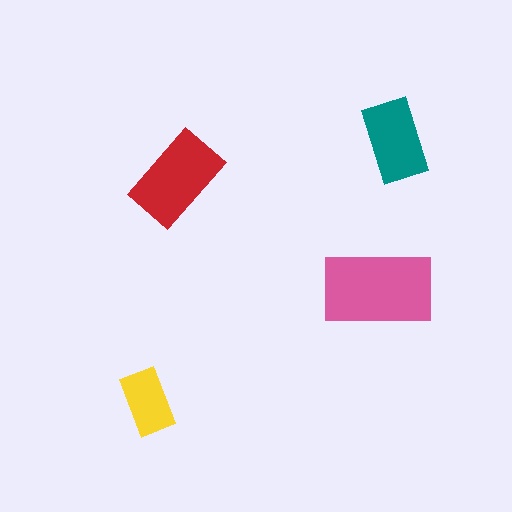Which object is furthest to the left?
The yellow rectangle is leftmost.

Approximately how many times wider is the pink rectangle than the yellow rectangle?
About 1.5 times wider.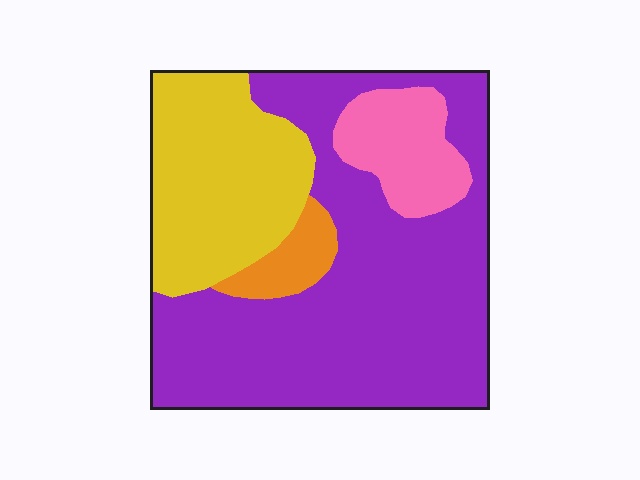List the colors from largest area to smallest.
From largest to smallest: purple, yellow, pink, orange.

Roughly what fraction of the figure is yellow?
Yellow covers about 25% of the figure.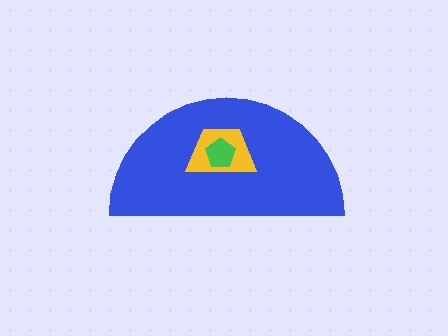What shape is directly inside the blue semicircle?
The yellow trapezoid.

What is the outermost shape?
The blue semicircle.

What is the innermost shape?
The green pentagon.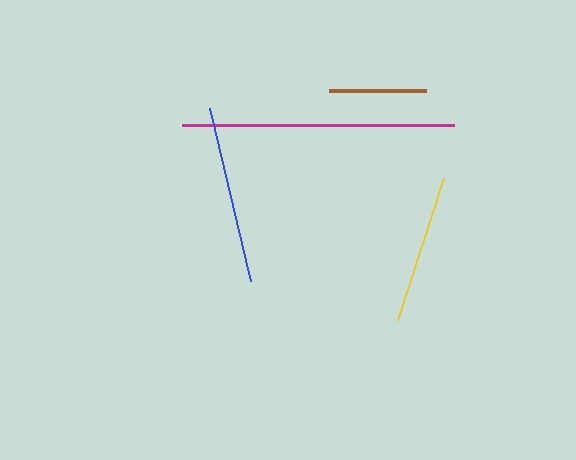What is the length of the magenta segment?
The magenta segment is approximately 272 pixels long.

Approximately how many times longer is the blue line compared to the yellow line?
The blue line is approximately 1.2 times the length of the yellow line.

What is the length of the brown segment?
The brown segment is approximately 97 pixels long.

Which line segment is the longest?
The magenta line is the longest at approximately 272 pixels.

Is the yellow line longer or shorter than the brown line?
The yellow line is longer than the brown line.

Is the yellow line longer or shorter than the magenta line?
The magenta line is longer than the yellow line.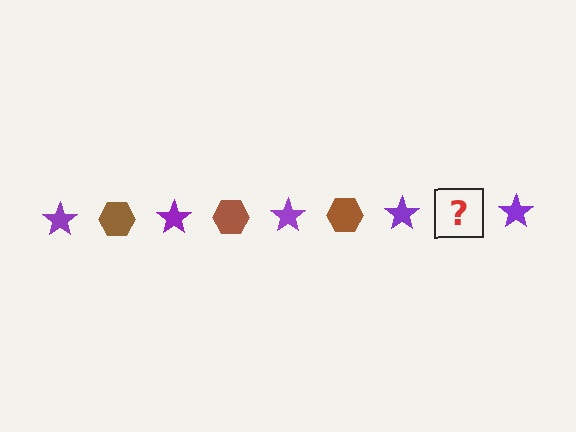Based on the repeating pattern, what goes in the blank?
The blank should be a brown hexagon.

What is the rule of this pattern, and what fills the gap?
The rule is that the pattern alternates between purple star and brown hexagon. The gap should be filled with a brown hexagon.